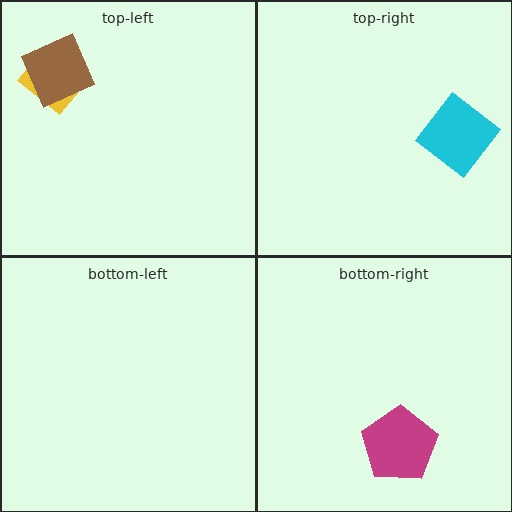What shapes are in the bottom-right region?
The magenta pentagon.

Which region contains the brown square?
The top-left region.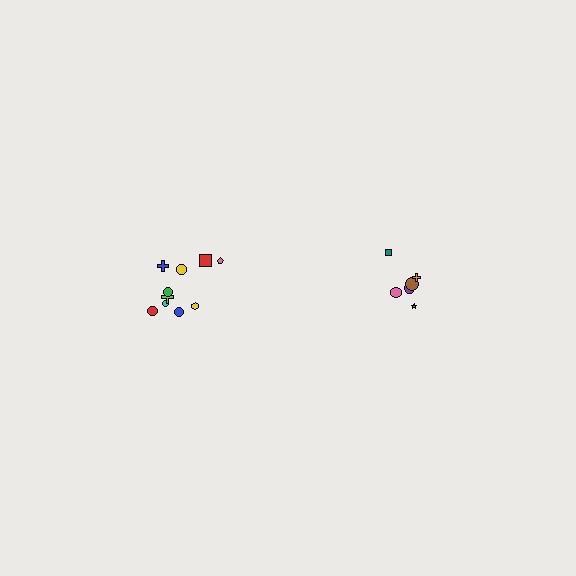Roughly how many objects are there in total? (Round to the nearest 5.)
Roughly 15 objects in total.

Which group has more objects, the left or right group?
The left group.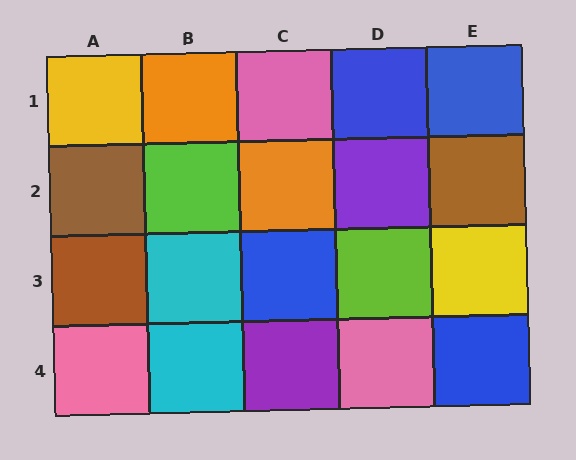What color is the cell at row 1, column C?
Pink.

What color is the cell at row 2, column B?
Lime.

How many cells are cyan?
2 cells are cyan.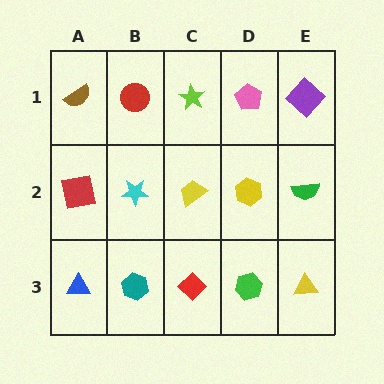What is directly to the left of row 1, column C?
A red circle.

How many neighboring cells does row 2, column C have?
4.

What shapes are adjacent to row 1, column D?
A yellow hexagon (row 2, column D), a lime star (row 1, column C), a purple diamond (row 1, column E).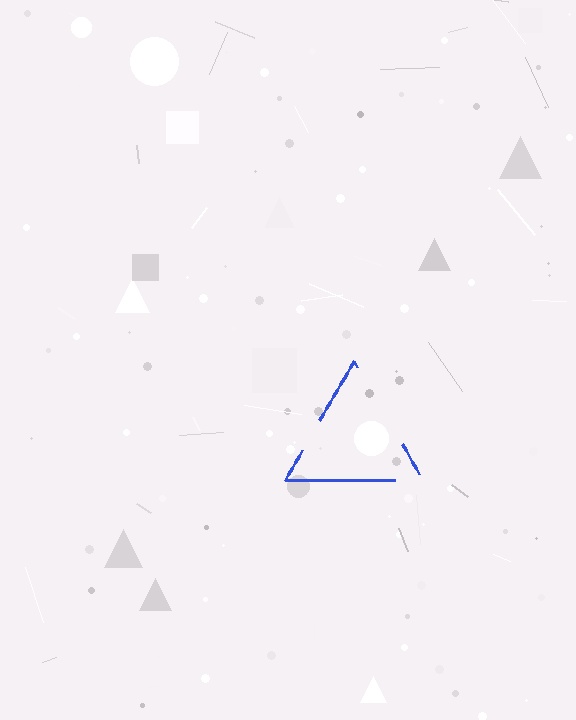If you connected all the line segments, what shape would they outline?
They would outline a triangle.